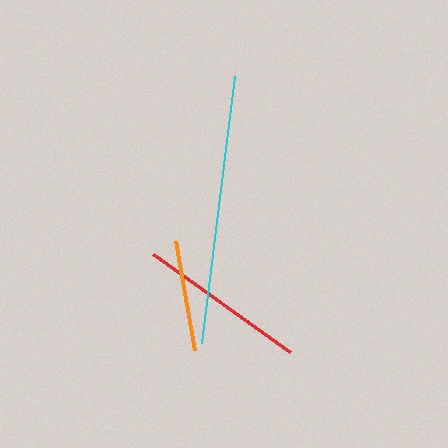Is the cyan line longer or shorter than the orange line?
The cyan line is longer than the orange line.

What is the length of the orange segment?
The orange segment is approximately 111 pixels long.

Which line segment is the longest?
The cyan line is the longest at approximately 270 pixels.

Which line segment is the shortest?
The orange line is the shortest at approximately 111 pixels.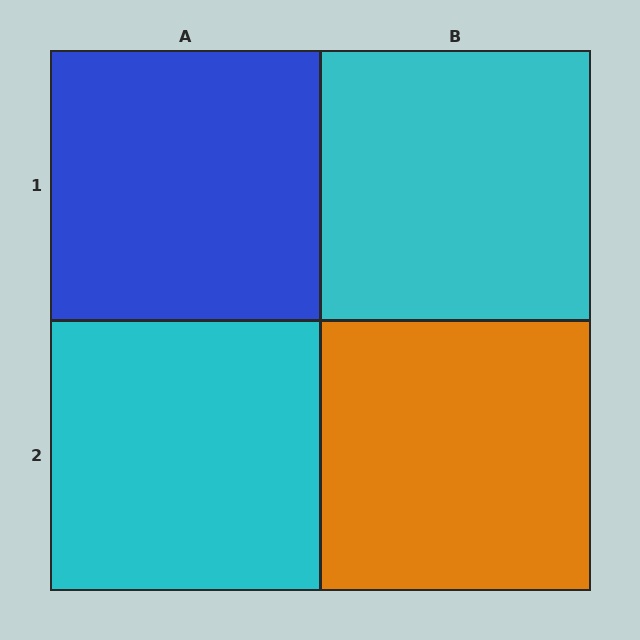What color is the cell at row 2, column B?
Orange.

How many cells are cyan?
2 cells are cyan.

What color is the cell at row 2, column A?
Cyan.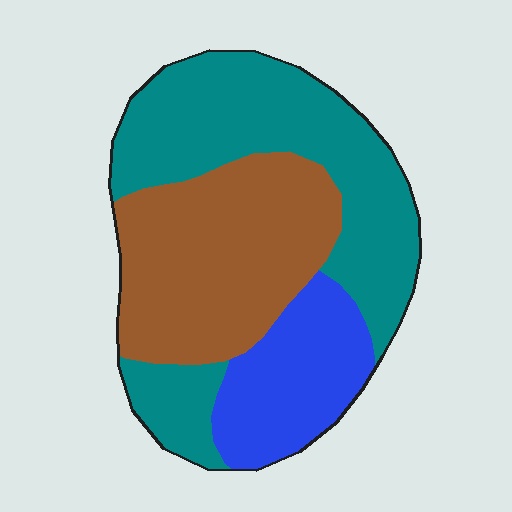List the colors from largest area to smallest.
From largest to smallest: teal, brown, blue.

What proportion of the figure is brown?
Brown takes up about three eighths (3/8) of the figure.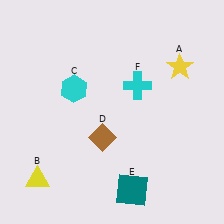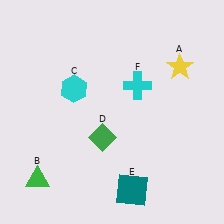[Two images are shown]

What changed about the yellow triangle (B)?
In Image 1, B is yellow. In Image 2, it changed to green.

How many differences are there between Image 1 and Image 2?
There are 2 differences between the two images.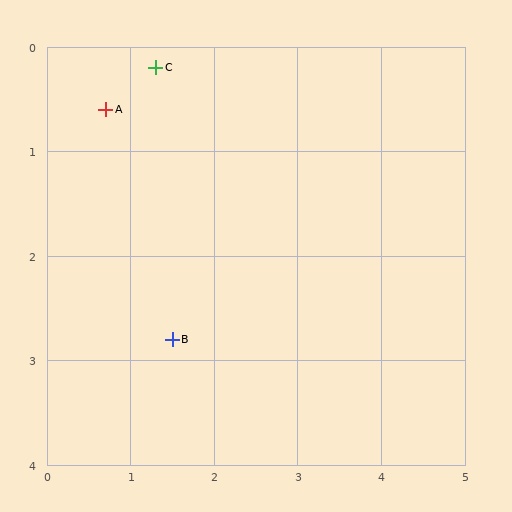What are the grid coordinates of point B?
Point B is at approximately (1.5, 2.8).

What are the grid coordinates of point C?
Point C is at approximately (1.3, 0.2).